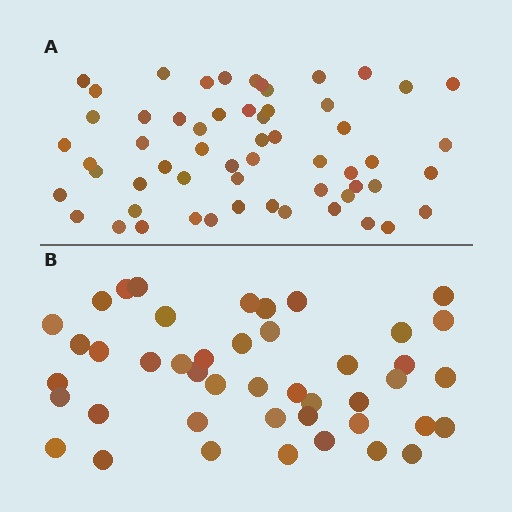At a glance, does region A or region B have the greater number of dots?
Region A (the top region) has more dots.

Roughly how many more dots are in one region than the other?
Region A has approximately 15 more dots than region B.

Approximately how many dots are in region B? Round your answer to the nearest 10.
About 40 dots. (The exact count is 44, which rounds to 40.)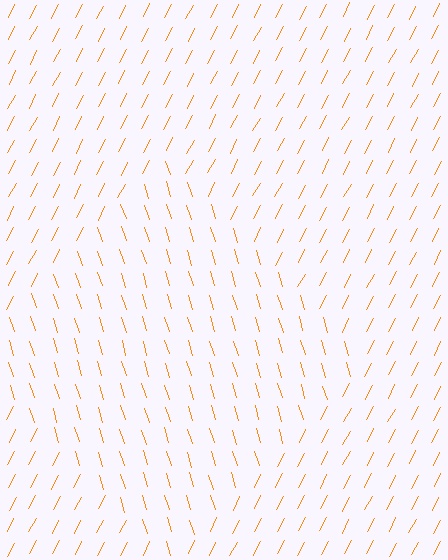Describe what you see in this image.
The image is filled with small orange line segments. A diamond region in the image has lines oriented differently from the surrounding lines, creating a visible texture boundary.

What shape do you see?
I see a diamond.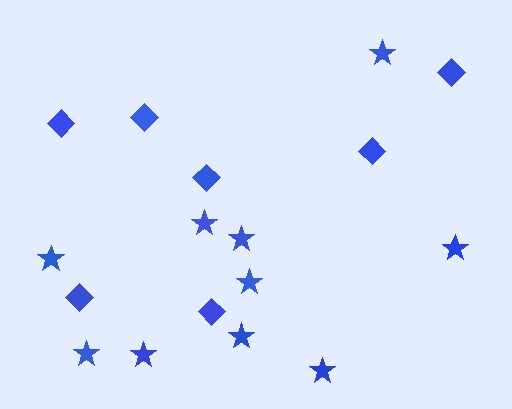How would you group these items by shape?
There are 2 groups: one group of diamonds (7) and one group of stars (10).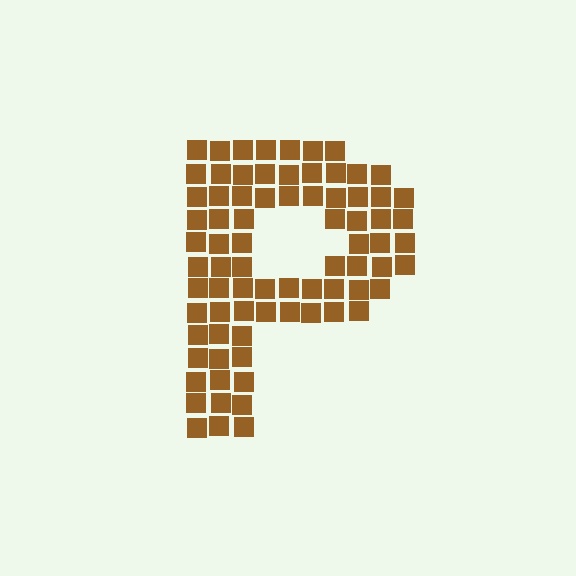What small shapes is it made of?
It is made of small squares.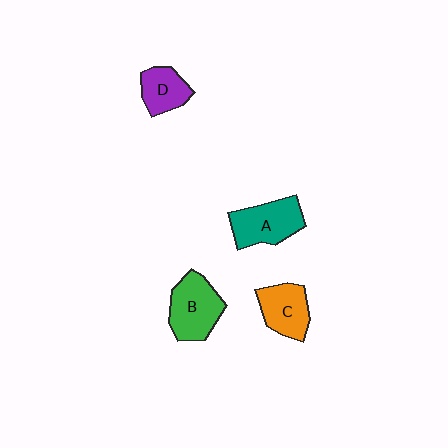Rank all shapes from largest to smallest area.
From largest to smallest: B (green), A (teal), C (orange), D (purple).